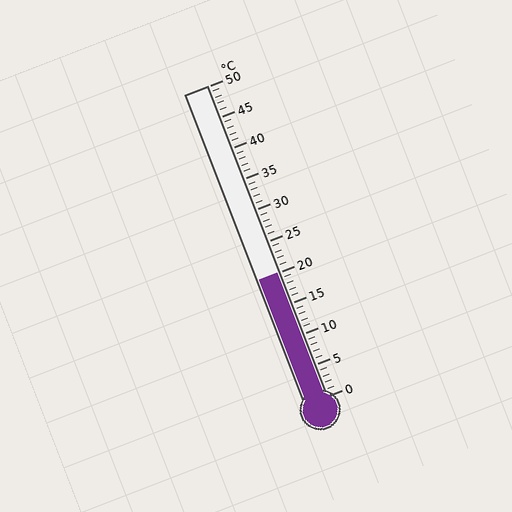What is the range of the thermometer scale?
The thermometer scale ranges from 0°C to 50°C.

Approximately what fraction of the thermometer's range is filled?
The thermometer is filled to approximately 40% of its range.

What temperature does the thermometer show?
The thermometer shows approximately 20°C.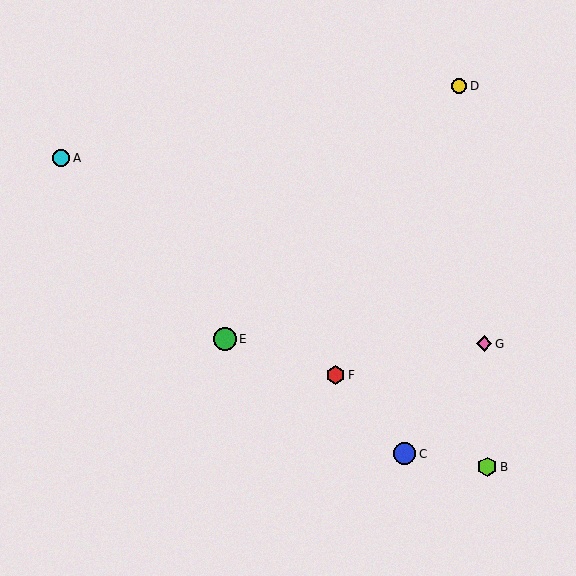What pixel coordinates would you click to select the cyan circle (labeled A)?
Click at (61, 158) to select the cyan circle A.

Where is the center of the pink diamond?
The center of the pink diamond is at (484, 344).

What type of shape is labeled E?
Shape E is a green circle.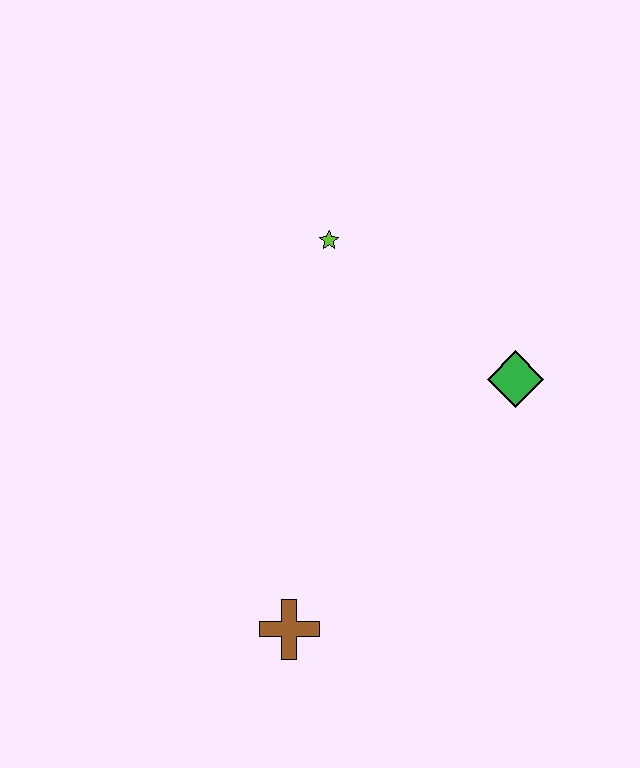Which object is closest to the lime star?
The green diamond is closest to the lime star.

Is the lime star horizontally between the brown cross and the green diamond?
Yes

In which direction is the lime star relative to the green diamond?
The lime star is to the left of the green diamond.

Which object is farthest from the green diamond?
The brown cross is farthest from the green diamond.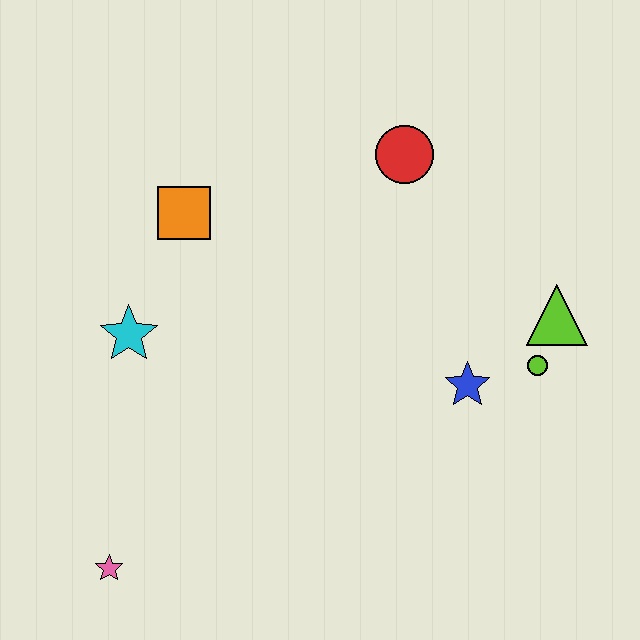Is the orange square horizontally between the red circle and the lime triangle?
No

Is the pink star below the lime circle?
Yes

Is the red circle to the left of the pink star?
No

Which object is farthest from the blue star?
The pink star is farthest from the blue star.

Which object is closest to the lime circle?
The lime triangle is closest to the lime circle.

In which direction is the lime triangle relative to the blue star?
The lime triangle is to the right of the blue star.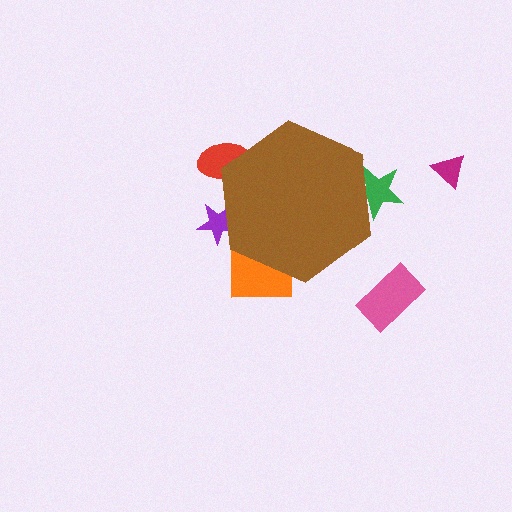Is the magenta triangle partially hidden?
No, the magenta triangle is fully visible.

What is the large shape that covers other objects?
A brown hexagon.